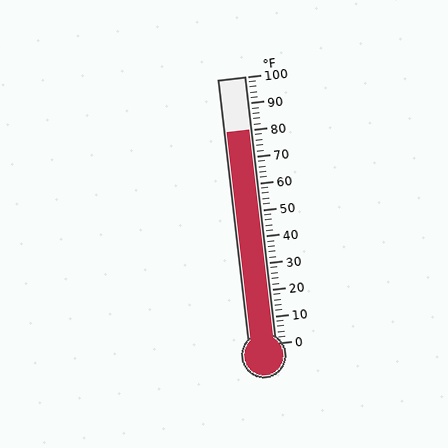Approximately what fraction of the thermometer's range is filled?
The thermometer is filled to approximately 80% of its range.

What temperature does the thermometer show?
The thermometer shows approximately 80°F.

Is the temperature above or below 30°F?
The temperature is above 30°F.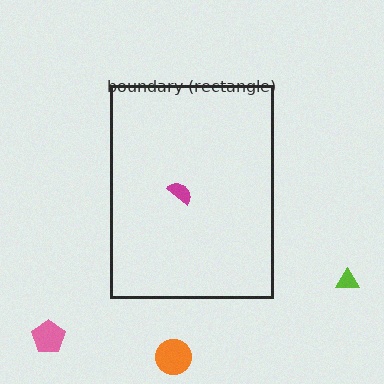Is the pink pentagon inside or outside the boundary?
Outside.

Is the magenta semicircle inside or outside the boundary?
Inside.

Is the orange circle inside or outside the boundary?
Outside.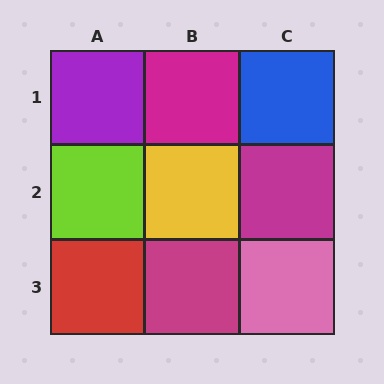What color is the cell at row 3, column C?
Pink.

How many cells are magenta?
3 cells are magenta.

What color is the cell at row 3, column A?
Red.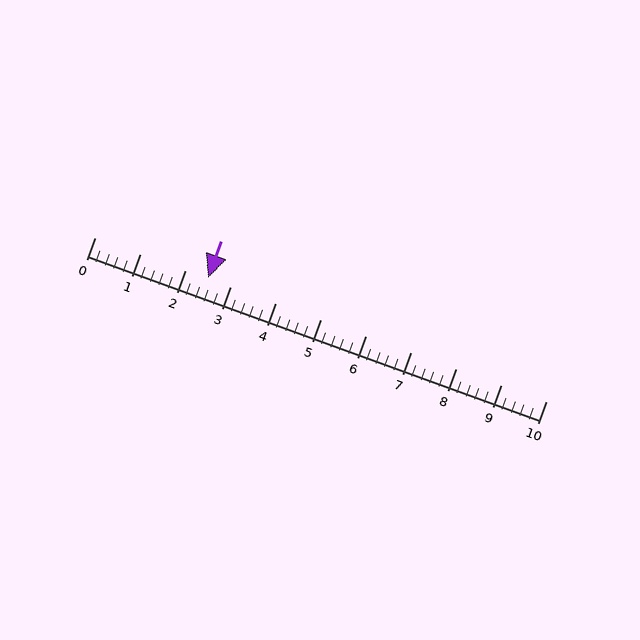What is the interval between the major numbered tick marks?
The major tick marks are spaced 1 units apart.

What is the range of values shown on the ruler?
The ruler shows values from 0 to 10.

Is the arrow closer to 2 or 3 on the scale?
The arrow is closer to 3.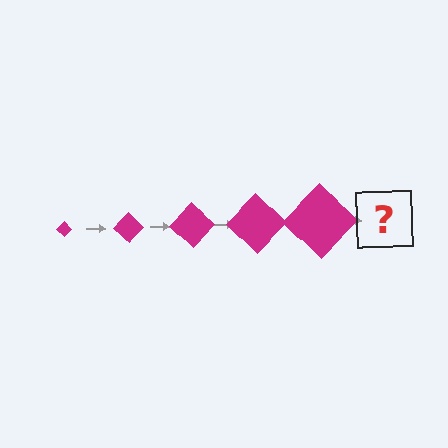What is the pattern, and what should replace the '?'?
The pattern is that the diamond gets progressively larger each step. The '?' should be a magenta diamond, larger than the previous one.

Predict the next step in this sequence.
The next step is a magenta diamond, larger than the previous one.